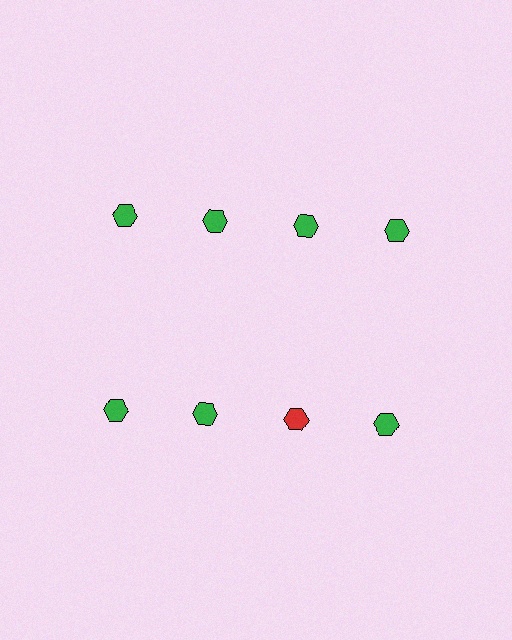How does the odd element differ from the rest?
It has a different color: red instead of green.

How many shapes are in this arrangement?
There are 8 shapes arranged in a grid pattern.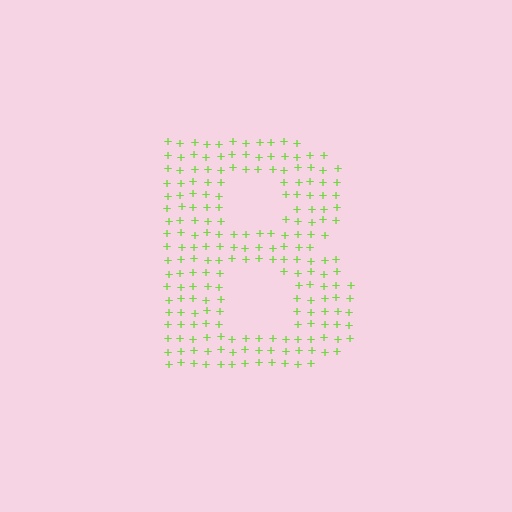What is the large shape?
The large shape is the letter B.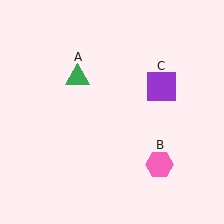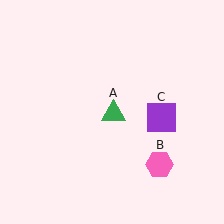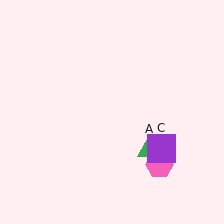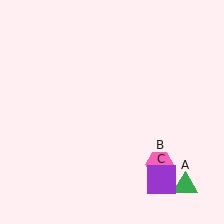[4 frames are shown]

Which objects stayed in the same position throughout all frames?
Pink hexagon (object B) remained stationary.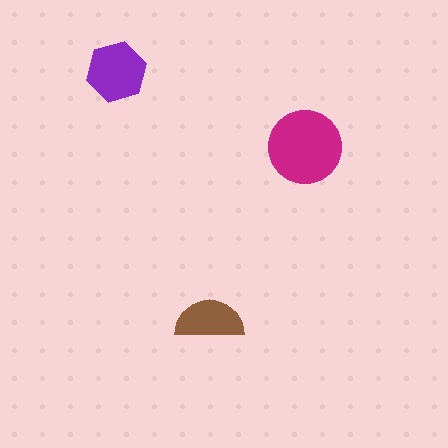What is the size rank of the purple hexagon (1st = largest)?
2nd.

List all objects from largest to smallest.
The magenta circle, the purple hexagon, the brown semicircle.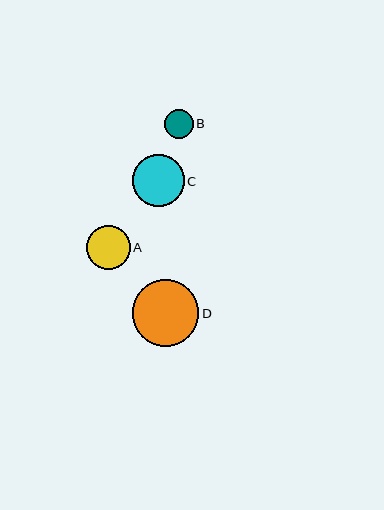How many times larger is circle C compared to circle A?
Circle C is approximately 1.2 times the size of circle A.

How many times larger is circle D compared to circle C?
Circle D is approximately 1.3 times the size of circle C.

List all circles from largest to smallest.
From largest to smallest: D, C, A, B.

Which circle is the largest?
Circle D is the largest with a size of approximately 66 pixels.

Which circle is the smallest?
Circle B is the smallest with a size of approximately 29 pixels.